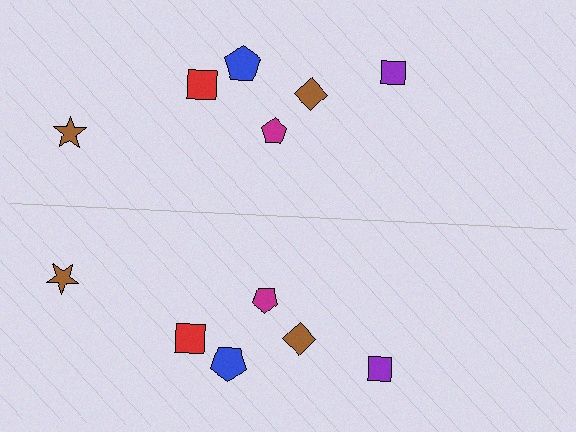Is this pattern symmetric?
Yes, this pattern has bilateral (reflection) symmetry.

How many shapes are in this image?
There are 12 shapes in this image.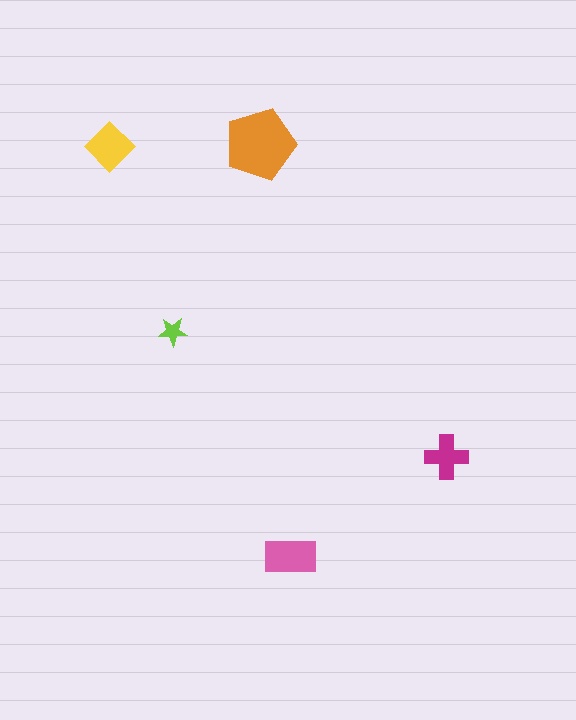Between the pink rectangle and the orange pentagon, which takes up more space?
The orange pentagon.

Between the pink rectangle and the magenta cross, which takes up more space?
The pink rectangle.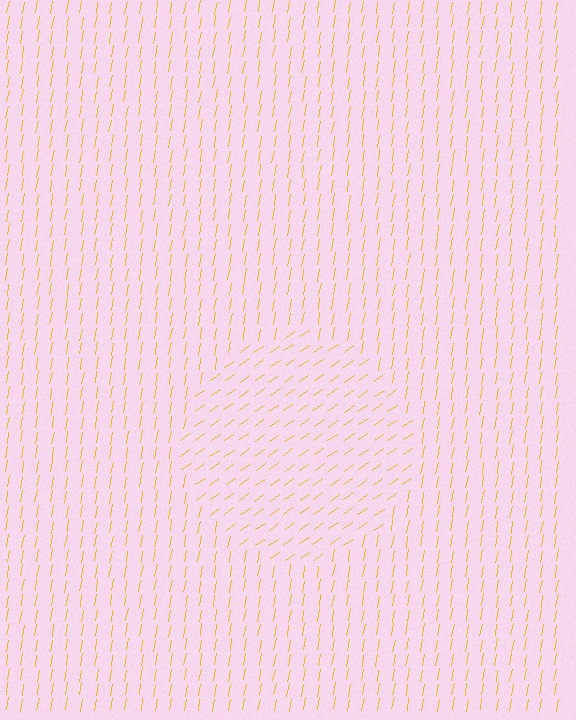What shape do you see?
I see a circle.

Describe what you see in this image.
The image is filled with small yellow line segments. A circle region in the image has lines oriented differently from the surrounding lines, creating a visible texture boundary.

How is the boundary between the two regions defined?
The boundary is defined purely by a change in line orientation (approximately 45 degrees difference). All lines are the same color and thickness.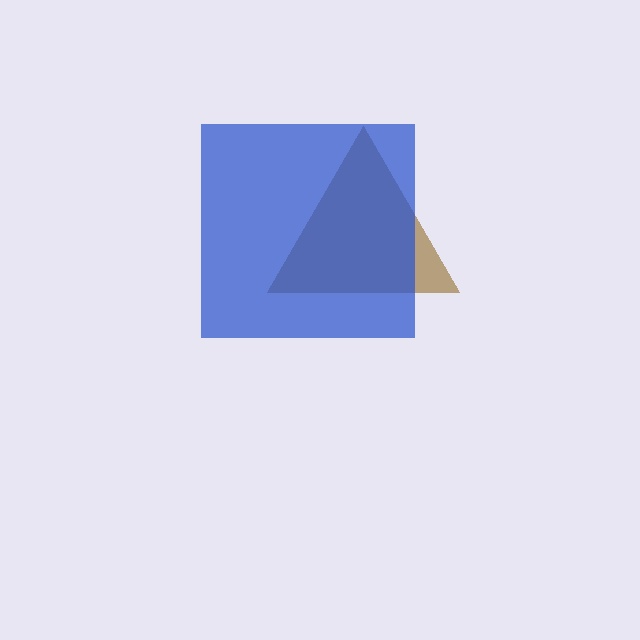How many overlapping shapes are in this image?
There are 2 overlapping shapes in the image.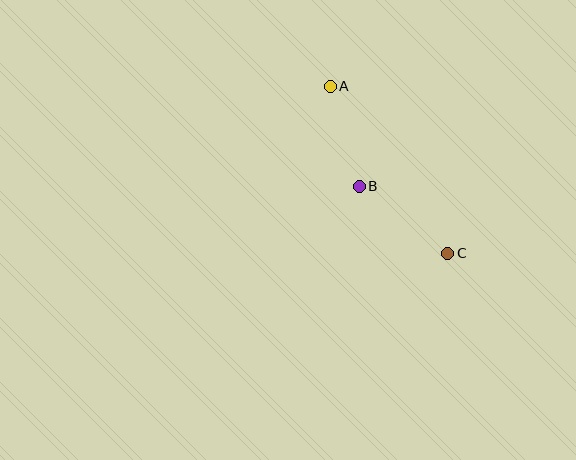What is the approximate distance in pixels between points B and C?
The distance between B and C is approximately 111 pixels.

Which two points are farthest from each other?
Points A and C are farthest from each other.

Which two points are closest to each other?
Points A and B are closest to each other.